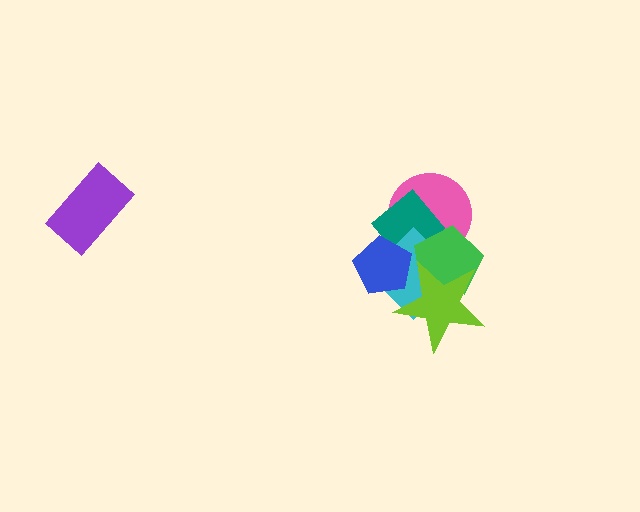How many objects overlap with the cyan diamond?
5 objects overlap with the cyan diamond.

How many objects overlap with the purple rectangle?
0 objects overlap with the purple rectangle.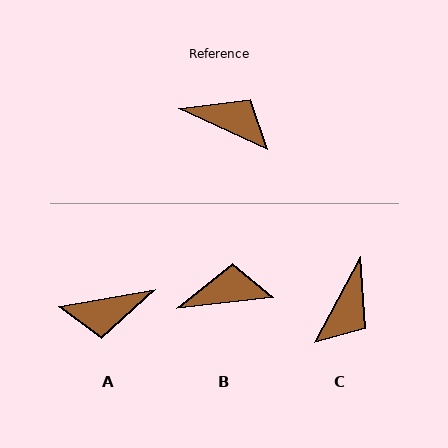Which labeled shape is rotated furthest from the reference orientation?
A, about 146 degrees away.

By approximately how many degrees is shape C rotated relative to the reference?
Approximately 93 degrees clockwise.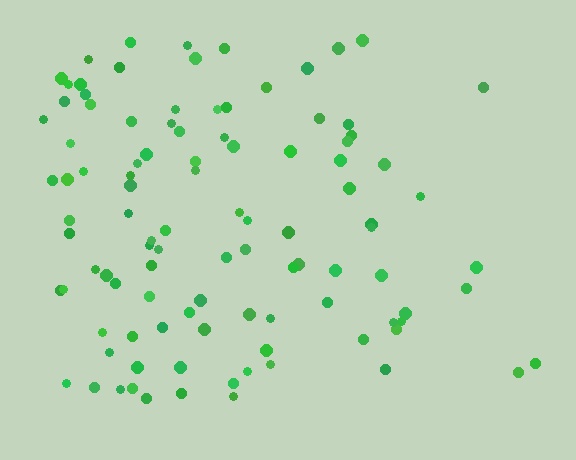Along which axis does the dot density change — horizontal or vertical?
Horizontal.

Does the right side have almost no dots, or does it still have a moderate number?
Still a moderate number, just noticeably fewer than the left.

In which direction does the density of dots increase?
From right to left, with the left side densest.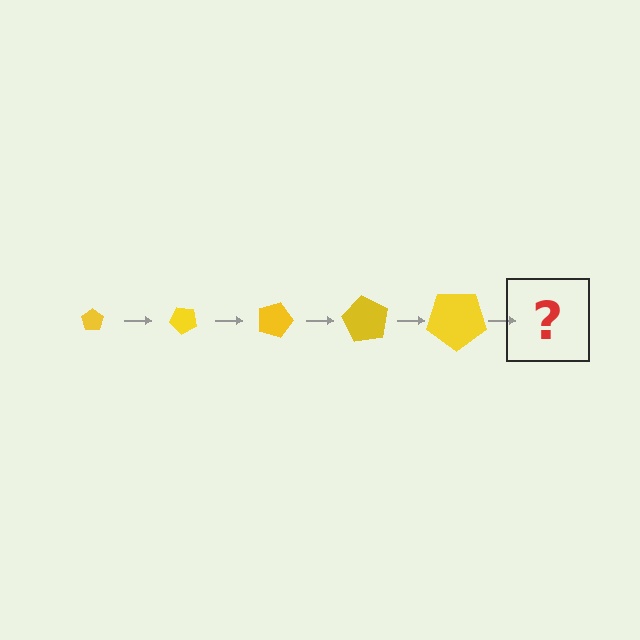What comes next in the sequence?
The next element should be a pentagon, larger than the previous one and rotated 225 degrees from the start.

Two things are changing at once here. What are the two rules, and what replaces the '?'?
The two rules are that the pentagon grows larger each step and it rotates 45 degrees each step. The '?' should be a pentagon, larger than the previous one and rotated 225 degrees from the start.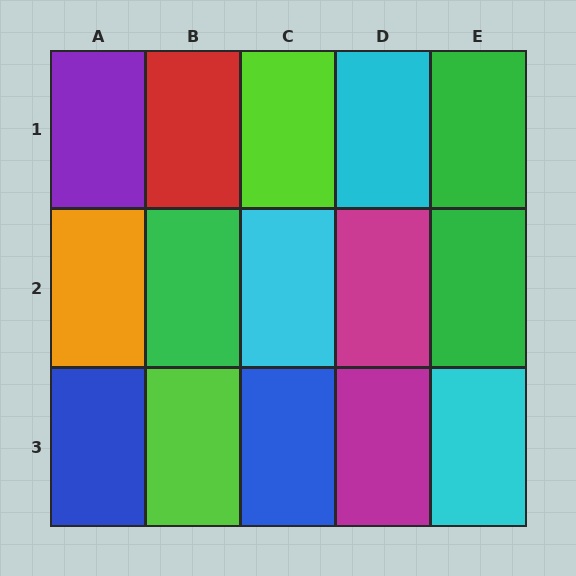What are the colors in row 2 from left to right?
Orange, green, cyan, magenta, green.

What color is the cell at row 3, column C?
Blue.